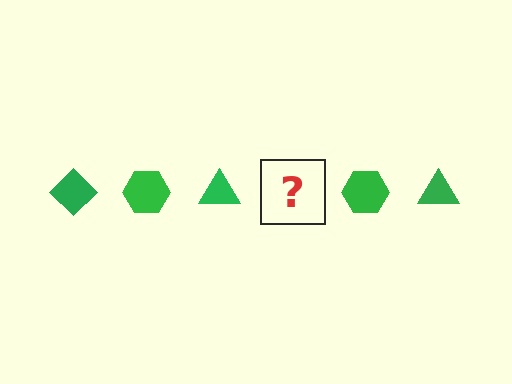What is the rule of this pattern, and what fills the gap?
The rule is that the pattern cycles through diamond, hexagon, triangle shapes in green. The gap should be filled with a green diamond.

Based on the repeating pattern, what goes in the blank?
The blank should be a green diamond.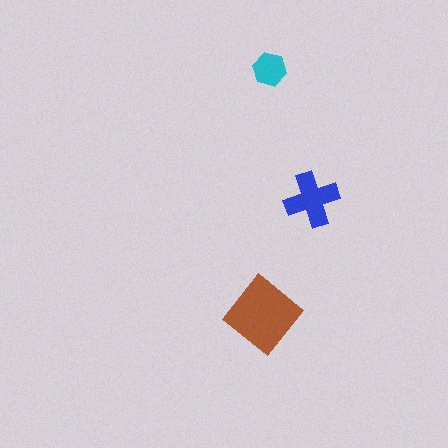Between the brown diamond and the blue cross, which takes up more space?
The brown diamond.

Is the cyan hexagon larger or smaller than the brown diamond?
Smaller.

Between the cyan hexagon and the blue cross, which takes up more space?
The blue cross.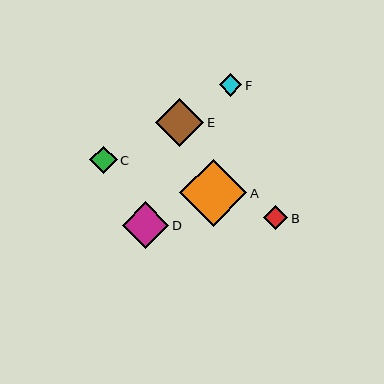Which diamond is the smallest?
Diamond F is the smallest with a size of approximately 23 pixels.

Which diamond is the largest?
Diamond A is the largest with a size of approximately 67 pixels.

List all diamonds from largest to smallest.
From largest to smallest: A, E, D, C, B, F.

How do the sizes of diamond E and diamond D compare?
Diamond E and diamond D are approximately the same size.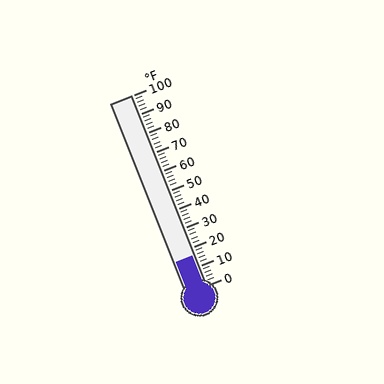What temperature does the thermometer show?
The thermometer shows approximately 16°F.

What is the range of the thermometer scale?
The thermometer scale ranges from 0°F to 100°F.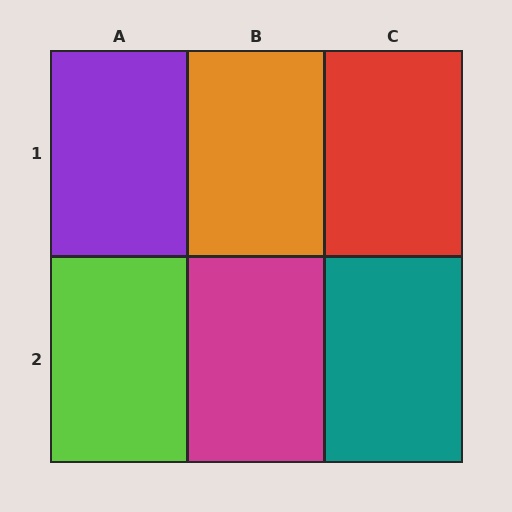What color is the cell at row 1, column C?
Red.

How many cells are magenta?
1 cell is magenta.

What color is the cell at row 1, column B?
Orange.